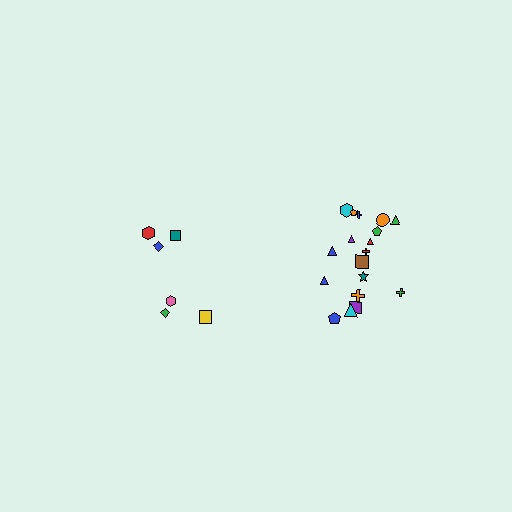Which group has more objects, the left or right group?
The right group.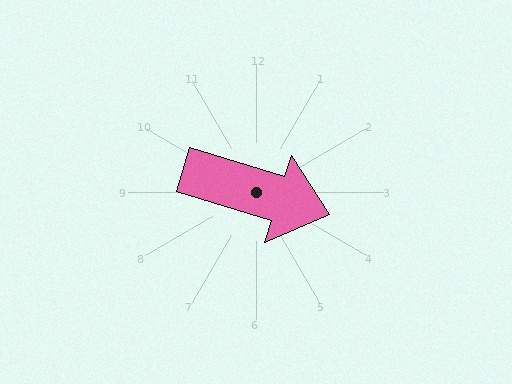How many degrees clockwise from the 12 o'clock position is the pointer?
Approximately 107 degrees.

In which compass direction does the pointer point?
East.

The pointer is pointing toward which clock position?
Roughly 4 o'clock.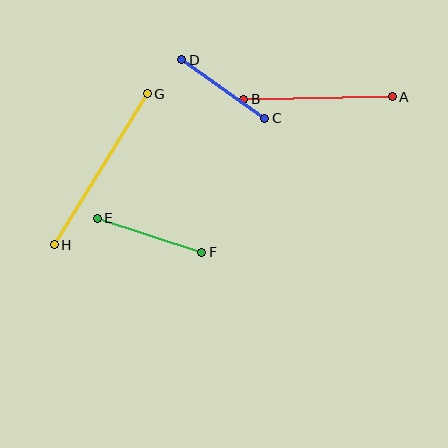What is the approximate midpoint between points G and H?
The midpoint is at approximately (101, 169) pixels.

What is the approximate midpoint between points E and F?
The midpoint is at approximately (150, 235) pixels.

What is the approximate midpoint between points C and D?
The midpoint is at approximately (223, 89) pixels.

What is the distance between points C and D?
The distance is approximately 102 pixels.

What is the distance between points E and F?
The distance is approximately 110 pixels.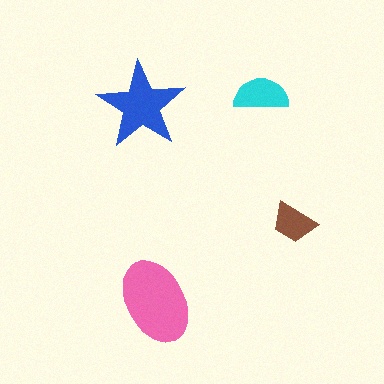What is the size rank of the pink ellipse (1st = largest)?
1st.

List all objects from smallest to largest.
The brown trapezoid, the cyan semicircle, the blue star, the pink ellipse.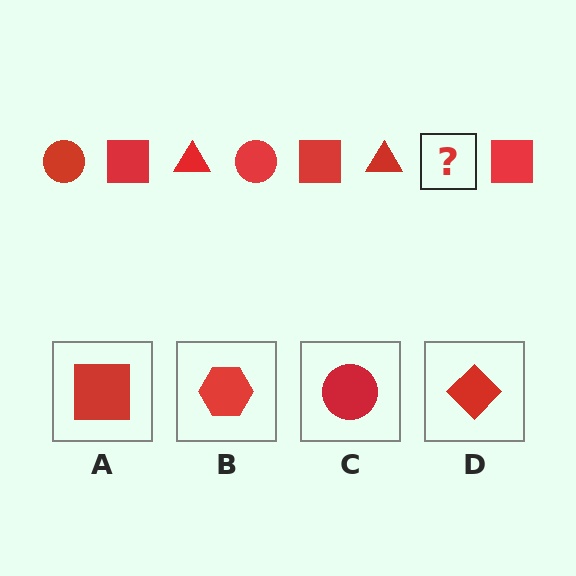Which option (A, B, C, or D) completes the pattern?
C.